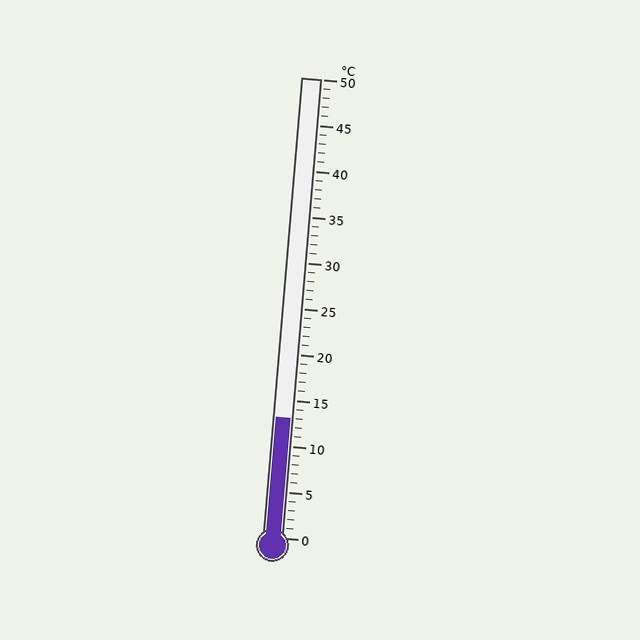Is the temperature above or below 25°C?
The temperature is below 25°C.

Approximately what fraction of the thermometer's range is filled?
The thermometer is filled to approximately 25% of its range.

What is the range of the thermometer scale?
The thermometer scale ranges from 0°C to 50°C.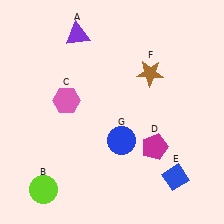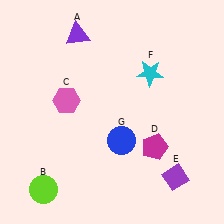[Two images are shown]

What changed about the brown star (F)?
In Image 1, F is brown. In Image 2, it changed to cyan.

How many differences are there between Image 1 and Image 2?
There are 2 differences between the two images.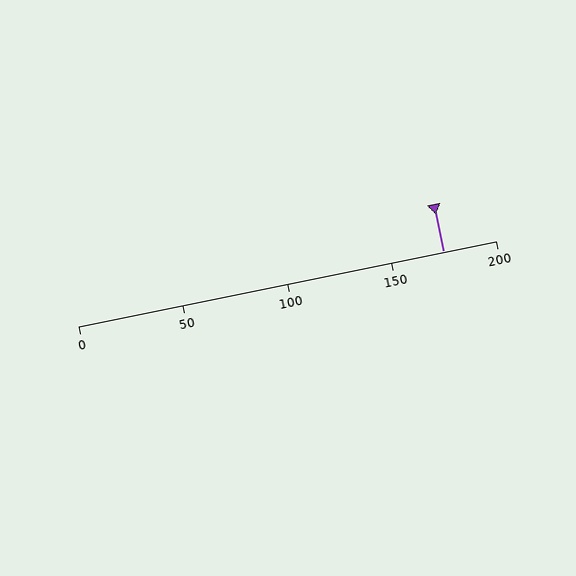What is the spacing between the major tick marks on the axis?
The major ticks are spaced 50 apart.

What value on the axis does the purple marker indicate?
The marker indicates approximately 175.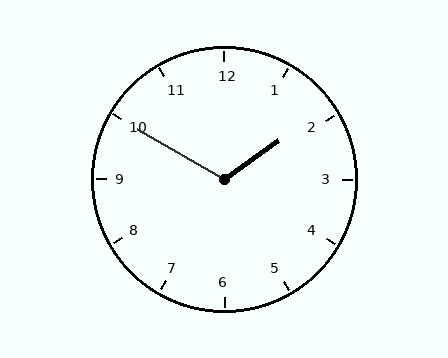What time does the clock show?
1:50.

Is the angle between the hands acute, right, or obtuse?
It is obtuse.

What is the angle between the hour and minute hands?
Approximately 115 degrees.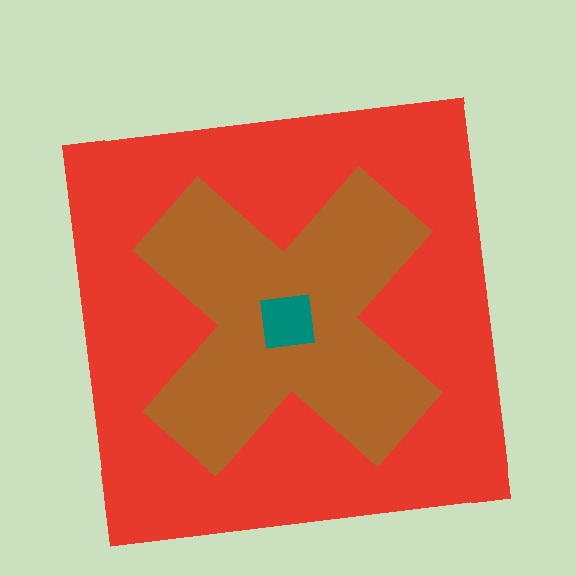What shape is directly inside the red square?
The brown cross.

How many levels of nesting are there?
3.